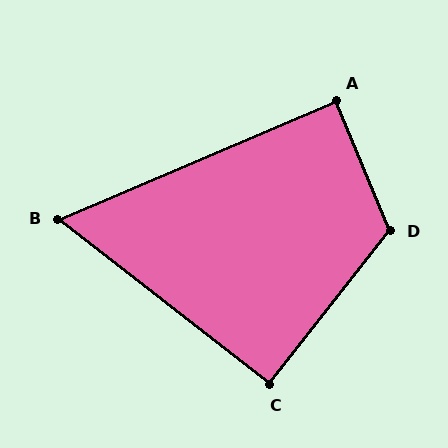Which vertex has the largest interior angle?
D, at approximately 119 degrees.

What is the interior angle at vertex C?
Approximately 90 degrees (approximately right).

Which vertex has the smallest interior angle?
B, at approximately 61 degrees.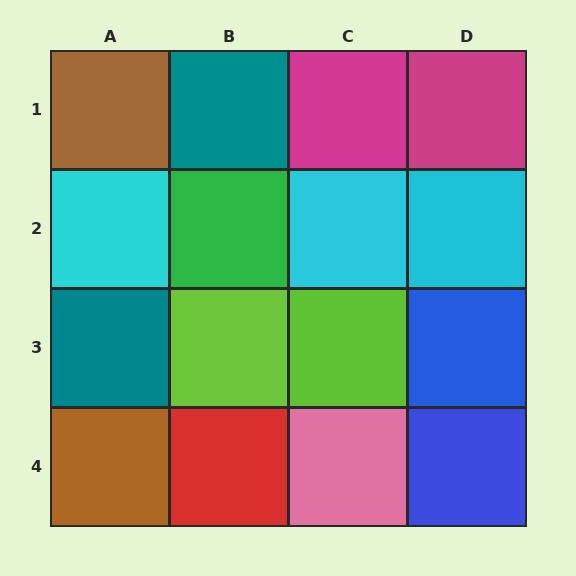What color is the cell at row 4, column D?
Blue.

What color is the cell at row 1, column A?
Brown.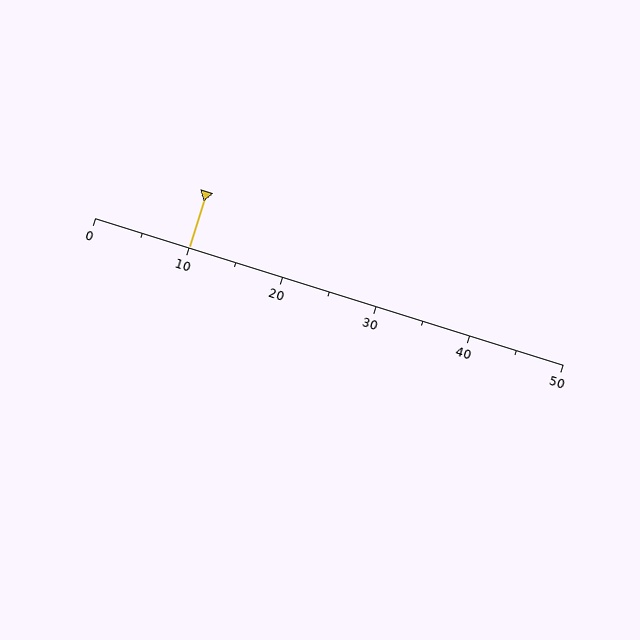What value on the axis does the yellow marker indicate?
The marker indicates approximately 10.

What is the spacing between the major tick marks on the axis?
The major ticks are spaced 10 apart.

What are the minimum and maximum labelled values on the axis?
The axis runs from 0 to 50.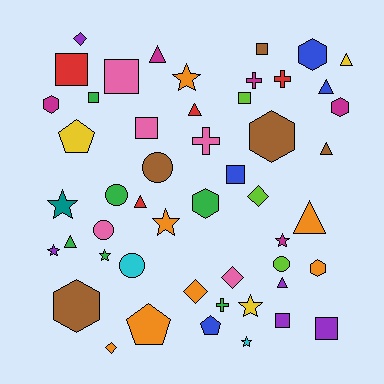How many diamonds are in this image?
There are 5 diamonds.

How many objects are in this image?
There are 50 objects.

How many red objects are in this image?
There are 4 red objects.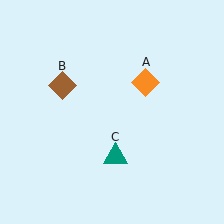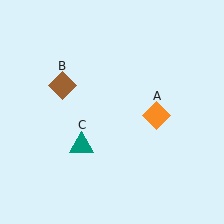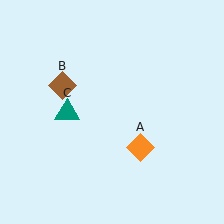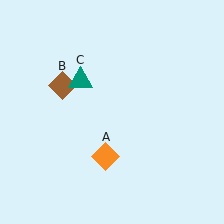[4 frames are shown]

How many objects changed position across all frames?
2 objects changed position: orange diamond (object A), teal triangle (object C).